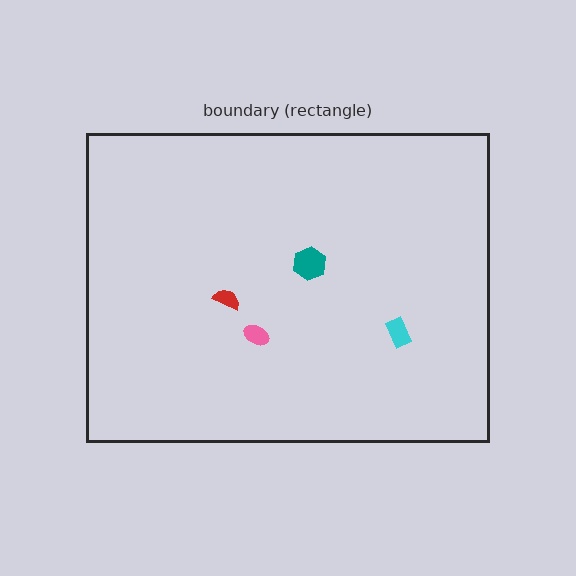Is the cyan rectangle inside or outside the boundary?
Inside.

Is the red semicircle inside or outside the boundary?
Inside.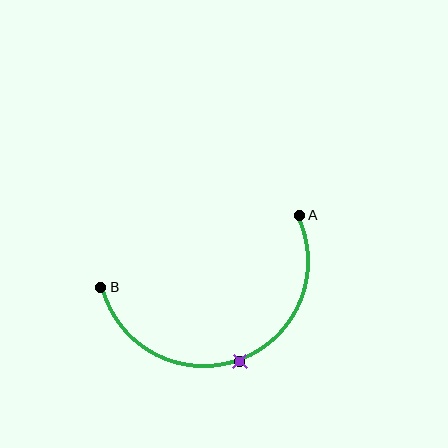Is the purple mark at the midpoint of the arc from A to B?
Yes. The purple mark lies on the arc at equal arc-length from both A and B — it is the arc midpoint.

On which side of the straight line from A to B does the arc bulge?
The arc bulges below the straight line connecting A and B.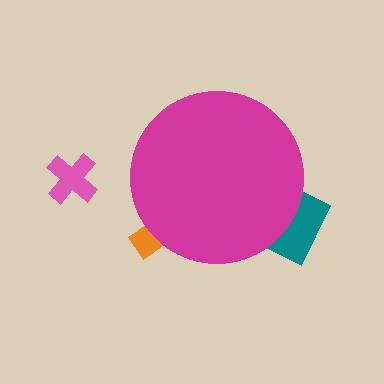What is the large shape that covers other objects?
A magenta circle.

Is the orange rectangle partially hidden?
Yes, the orange rectangle is partially hidden behind the magenta circle.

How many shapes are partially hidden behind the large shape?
2 shapes are partially hidden.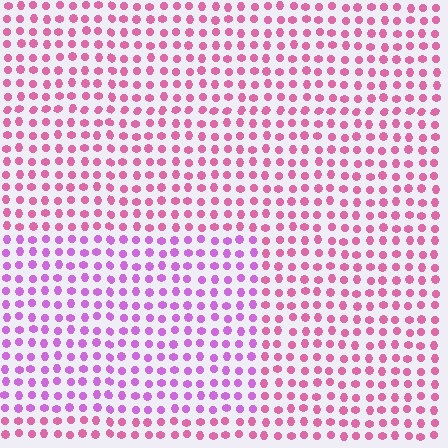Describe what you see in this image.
The image is filled with small pink elements in a uniform arrangement. A rectangle-shaped region is visible where the elements are tinted to a slightly different hue, forming a subtle color boundary.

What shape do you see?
I see a rectangle.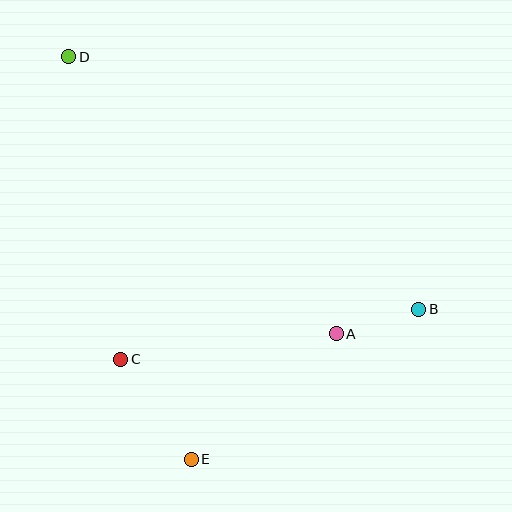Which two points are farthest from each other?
Points B and D are farthest from each other.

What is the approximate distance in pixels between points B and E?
The distance between B and E is approximately 272 pixels.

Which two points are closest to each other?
Points A and B are closest to each other.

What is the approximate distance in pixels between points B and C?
The distance between B and C is approximately 302 pixels.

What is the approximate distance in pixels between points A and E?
The distance between A and E is approximately 192 pixels.